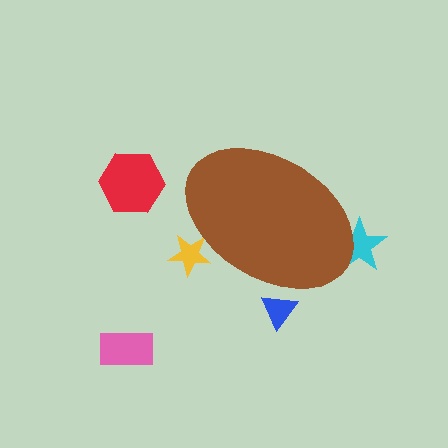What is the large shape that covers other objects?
A brown ellipse.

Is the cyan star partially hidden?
Yes, the cyan star is partially hidden behind the brown ellipse.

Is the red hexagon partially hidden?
No, the red hexagon is fully visible.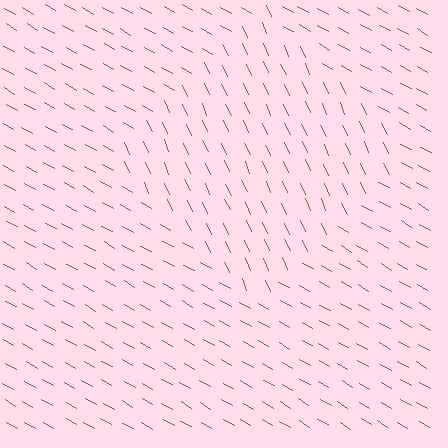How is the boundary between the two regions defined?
The boundary is defined purely by a change in line orientation (approximately 36 degrees difference). All lines are the same color and thickness.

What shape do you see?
I see a diamond.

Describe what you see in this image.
The image is filled with small brown line segments. A diamond region in the image has lines oriented differently from the surrounding lines, creating a visible texture boundary.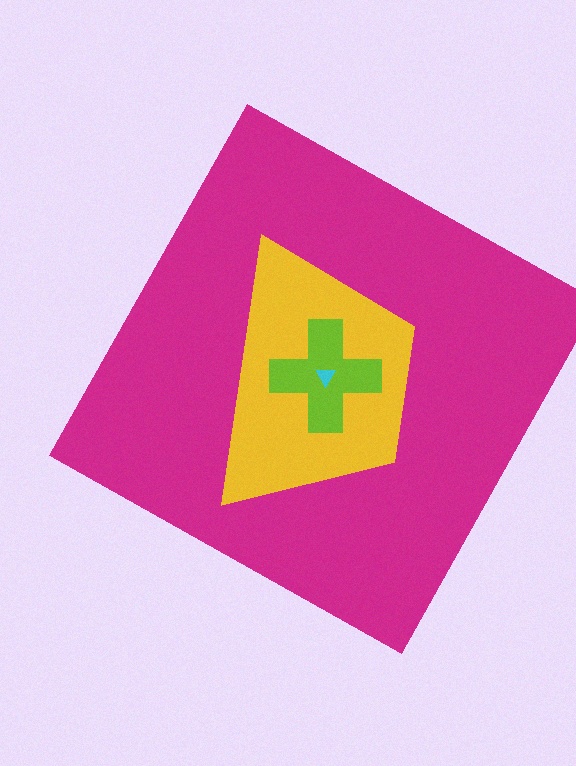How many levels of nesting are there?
4.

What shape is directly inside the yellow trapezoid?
The lime cross.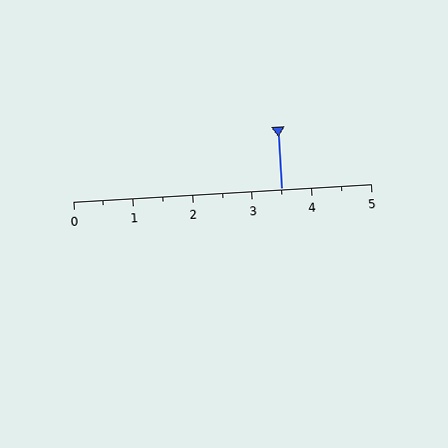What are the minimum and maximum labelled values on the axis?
The axis runs from 0 to 5.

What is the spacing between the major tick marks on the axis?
The major ticks are spaced 1 apart.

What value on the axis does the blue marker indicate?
The marker indicates approximately 3.5.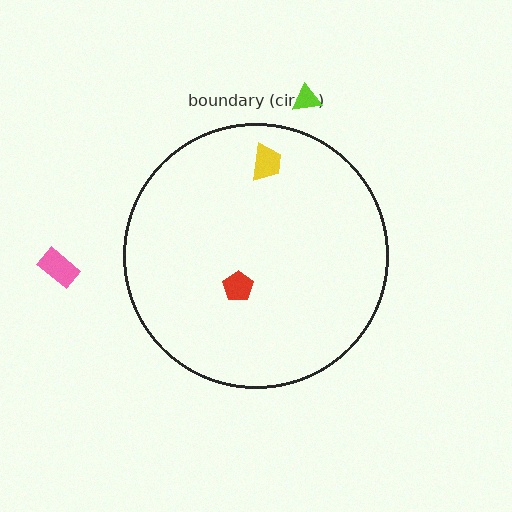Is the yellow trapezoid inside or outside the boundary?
Inside.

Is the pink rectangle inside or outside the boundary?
Outside.